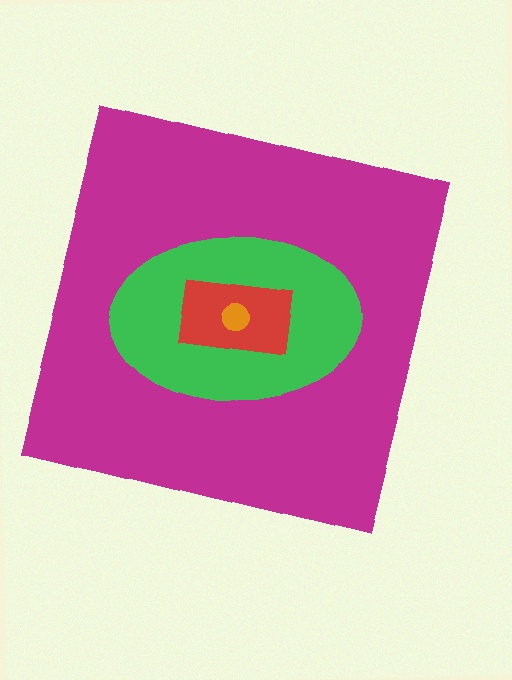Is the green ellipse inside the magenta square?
Yes.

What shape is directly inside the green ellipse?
The red rectangle.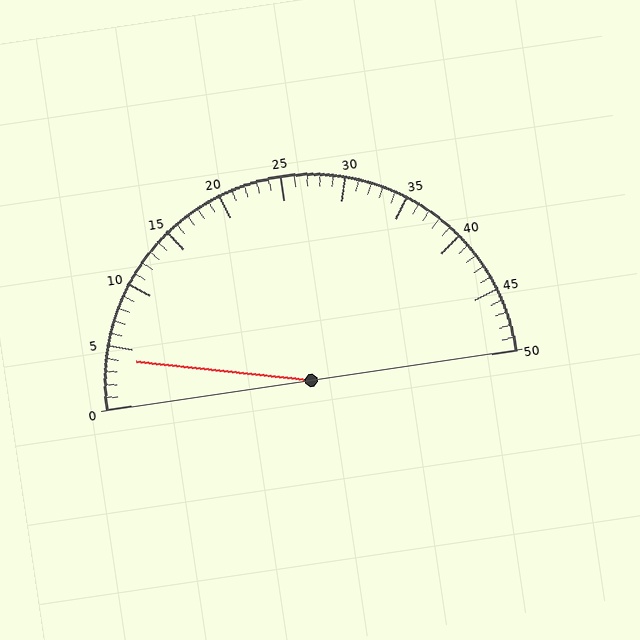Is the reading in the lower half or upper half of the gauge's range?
The reading is in the lower half of the range (0 to 50).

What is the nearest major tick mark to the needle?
The nearest major tick mark is 5.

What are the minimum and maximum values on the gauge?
The gauge ranges from 0 to 50.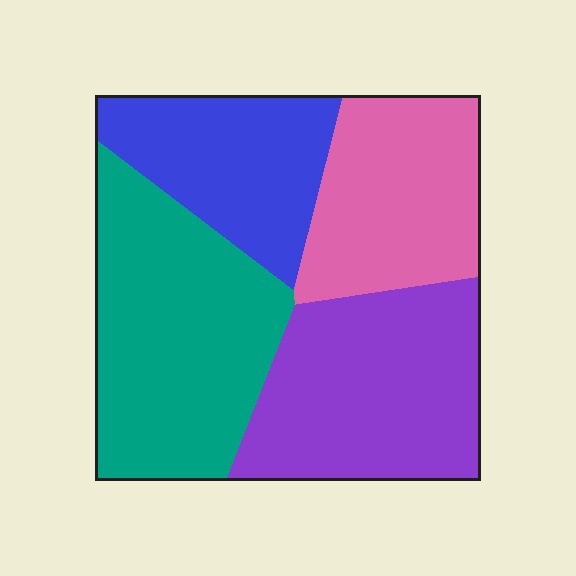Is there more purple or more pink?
Purple.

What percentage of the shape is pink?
Pink covers about 20% of the shape.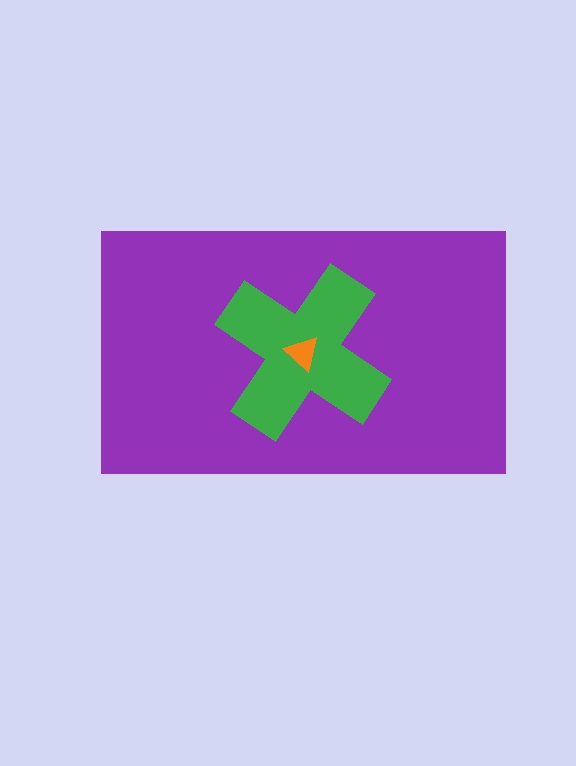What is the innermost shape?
The orange triangle.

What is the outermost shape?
The purple rectangle.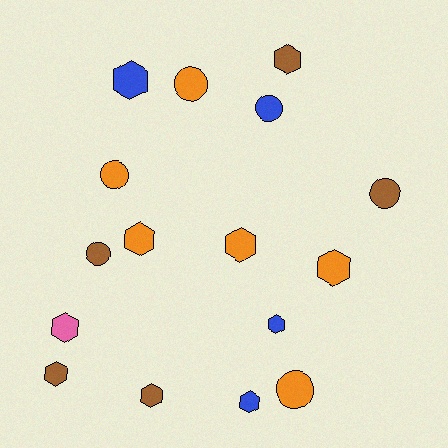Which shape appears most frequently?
Hexagon, with 10 objects.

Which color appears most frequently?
Orange, with 6 objects.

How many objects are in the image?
There are 16 objects.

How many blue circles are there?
There is 1 blue circle.